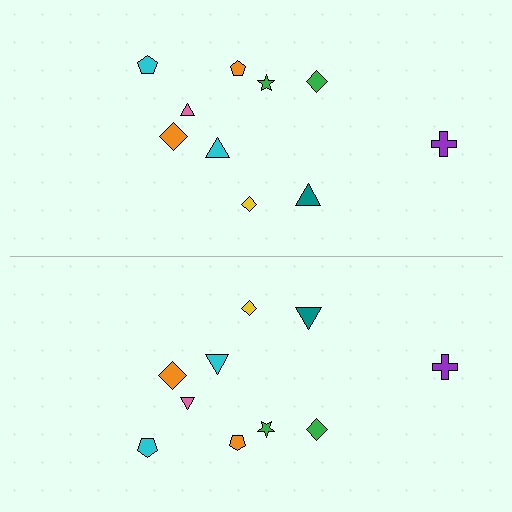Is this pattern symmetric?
Yes, this pattern has bilateral (reflection) symmetry.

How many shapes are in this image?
There are 20 shapes in this image.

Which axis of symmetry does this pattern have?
The pattern has a horizontal axis of symmetry running through the center of the image.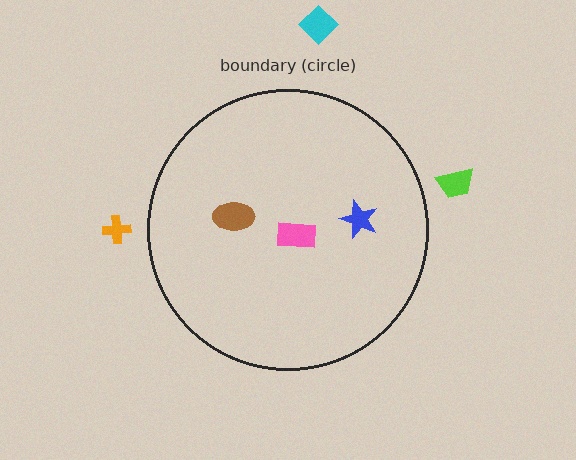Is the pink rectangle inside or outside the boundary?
Inside.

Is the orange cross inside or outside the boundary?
Outside.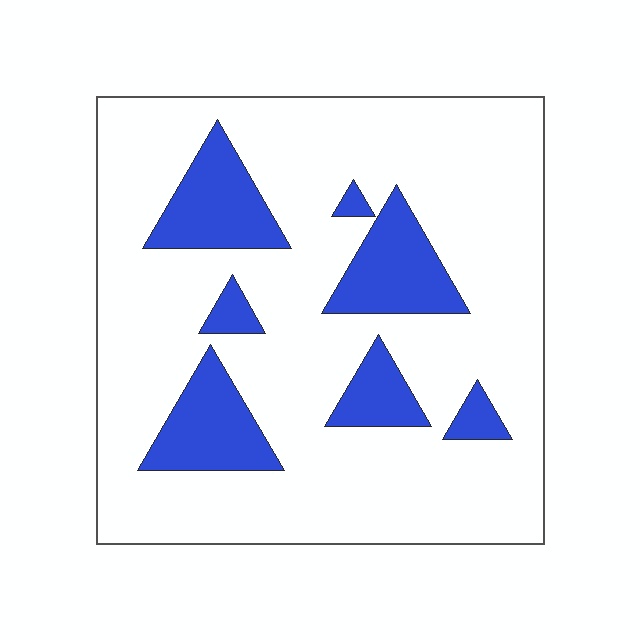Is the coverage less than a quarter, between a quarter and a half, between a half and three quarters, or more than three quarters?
Less than a quarter.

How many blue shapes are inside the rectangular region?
7.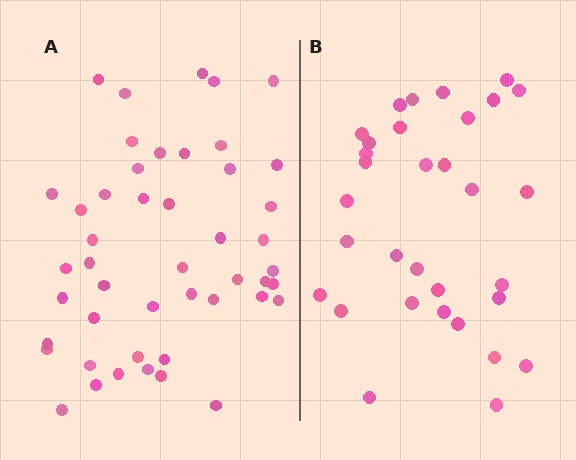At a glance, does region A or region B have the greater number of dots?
Region A (the left region) has more dots.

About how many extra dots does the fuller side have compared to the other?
Region A has approximately 15 more dots than region B.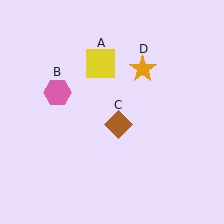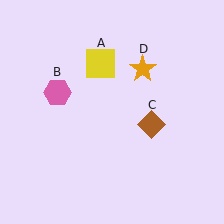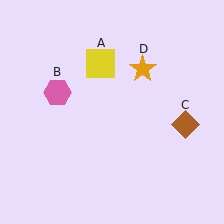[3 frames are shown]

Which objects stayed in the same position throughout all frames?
Yellow square (object A) and pink hexagon (object B) and orange star (object D) remained stationary.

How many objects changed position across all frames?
1 object changed position: brown diamond (object C).